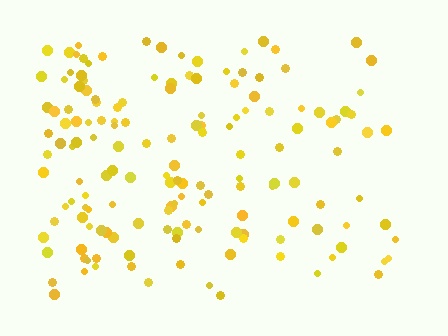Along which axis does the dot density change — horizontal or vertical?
Horizontal.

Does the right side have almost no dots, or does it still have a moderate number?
Still a moderate number, just noticeably fewer than the left.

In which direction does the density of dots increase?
From right to left, with the left side densest.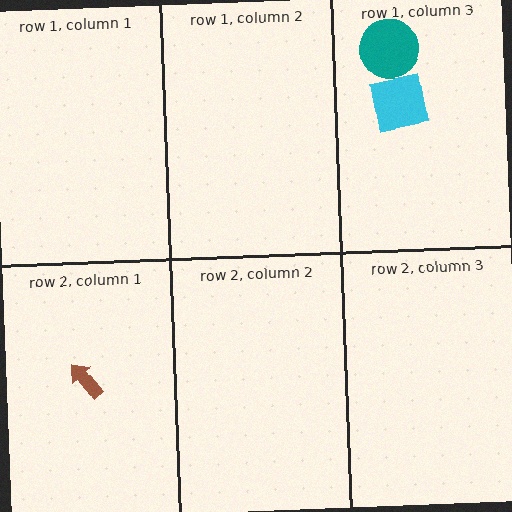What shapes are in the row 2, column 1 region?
The brown arrow.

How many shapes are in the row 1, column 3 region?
2.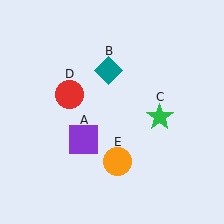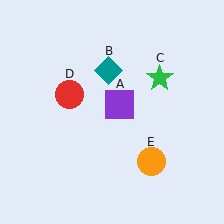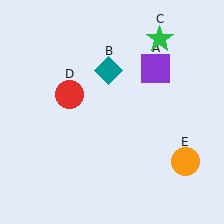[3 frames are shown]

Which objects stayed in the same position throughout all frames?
Teal diamond (object B) and red circle (object D) remained stationary.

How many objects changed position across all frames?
3 objects changed position: purple square (object A), green star (object C), orange circle (object E).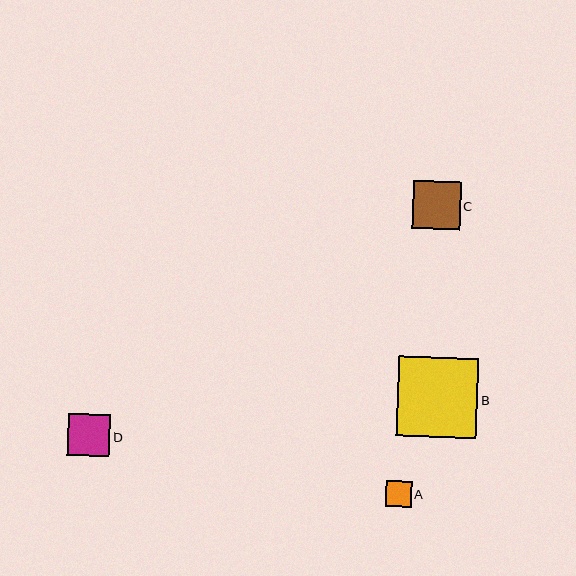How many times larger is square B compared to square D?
Square B is approximately 1.9 times the size of square D.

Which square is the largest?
Square B is the largest with a size of approximately 80 pixels.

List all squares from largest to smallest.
From largest to smallest: B, C, D, A.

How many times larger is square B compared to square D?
Square B is approximately 1.9 times the size of square D.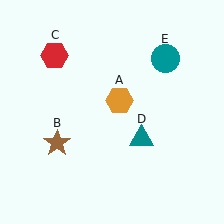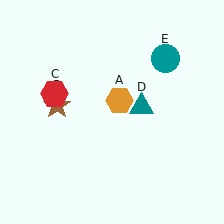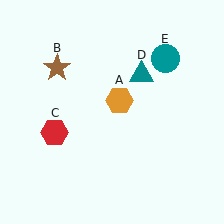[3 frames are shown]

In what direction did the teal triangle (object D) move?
The teal triangle (object D) moved up.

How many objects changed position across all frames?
3 objects changed position: brown star (object B), red hexagon (object C), teal triangle (object D).